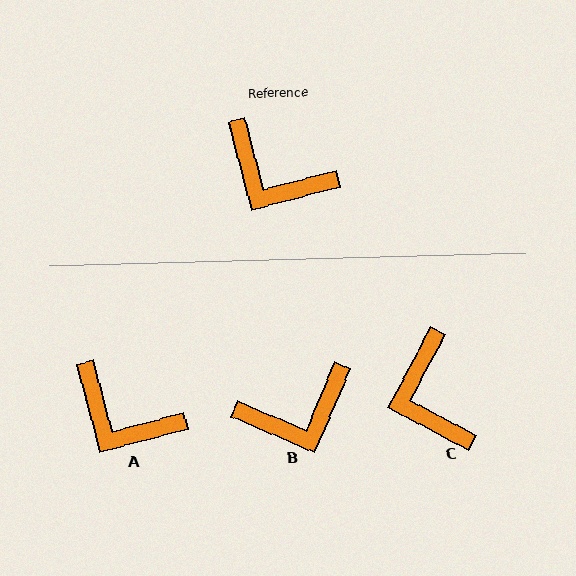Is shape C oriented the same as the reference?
No, it is off by about 43 degrees.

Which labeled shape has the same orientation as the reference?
A.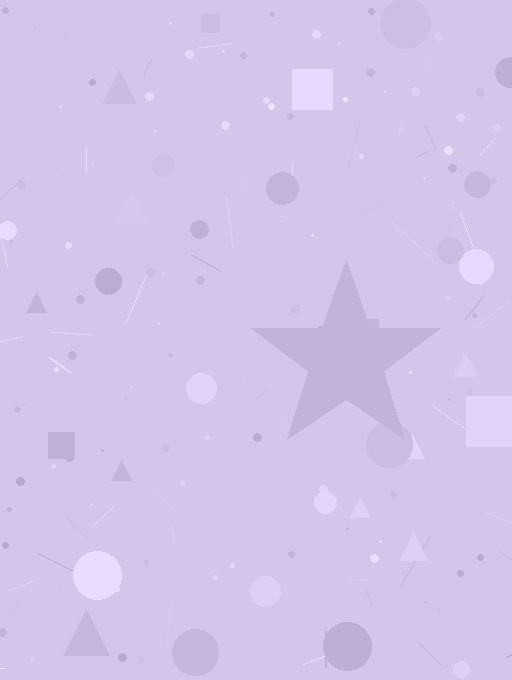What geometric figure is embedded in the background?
A star is embedded in the background.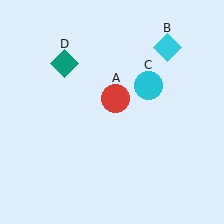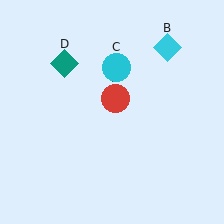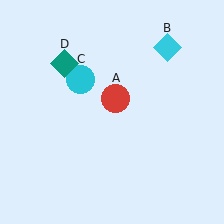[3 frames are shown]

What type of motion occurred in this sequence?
The cyan circle (object C) rotated counterclockwise around the center of the scene.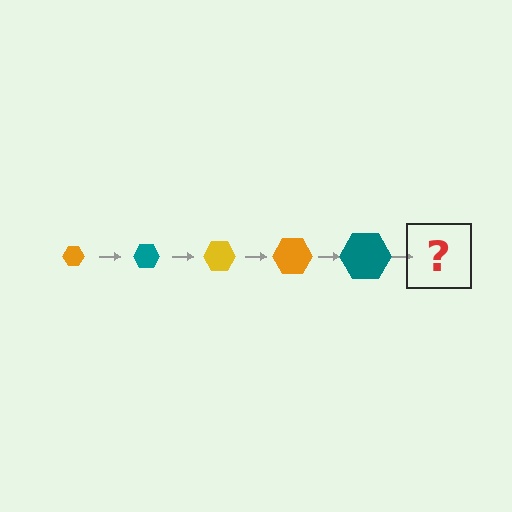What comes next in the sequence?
The next element should be a yellow hexagon, larger than the previous one.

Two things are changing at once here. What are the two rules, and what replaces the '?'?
The two rules are that the hexagon grows larger each step and the color cycles through orange, teal, and yellow. The '?' should be a yellow hexagon, larger than the previous one.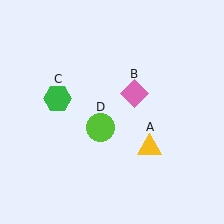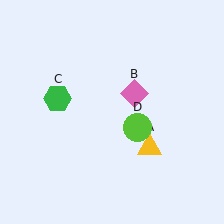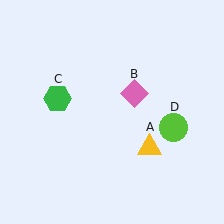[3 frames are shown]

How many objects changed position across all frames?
1 object changed position: lime circle (object D).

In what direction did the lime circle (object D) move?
The lime circle (object D) moved right.